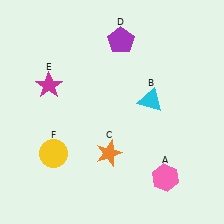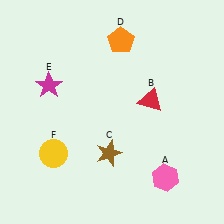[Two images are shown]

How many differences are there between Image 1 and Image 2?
There are 3 differences between the two images.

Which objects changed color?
B changed from cyan to red. C changed from orange to brown. D changed from purple to orange.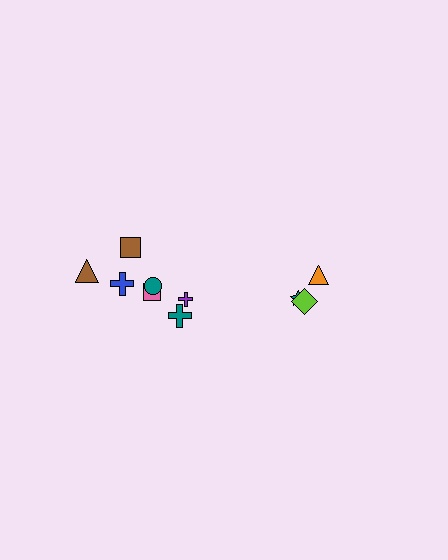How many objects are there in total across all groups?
There are 10 objects.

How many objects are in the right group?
There are 3 objects.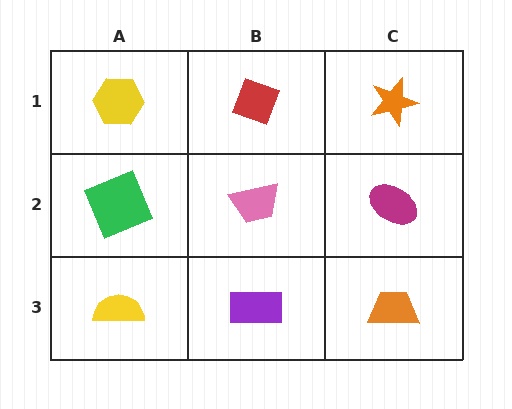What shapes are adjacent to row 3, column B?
A pink trapezoid (row 2, column B), a yellow semicircle (row 3, column A), an orange trapezoid (row 3, column C).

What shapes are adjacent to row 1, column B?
A pink trapezoid (row 2, column B), a yellow hexagon (row 1, column A), an orange star (row 1, column C).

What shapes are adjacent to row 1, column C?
A magenta ellipse (row 2, column C), a red diamond (row 1, column B).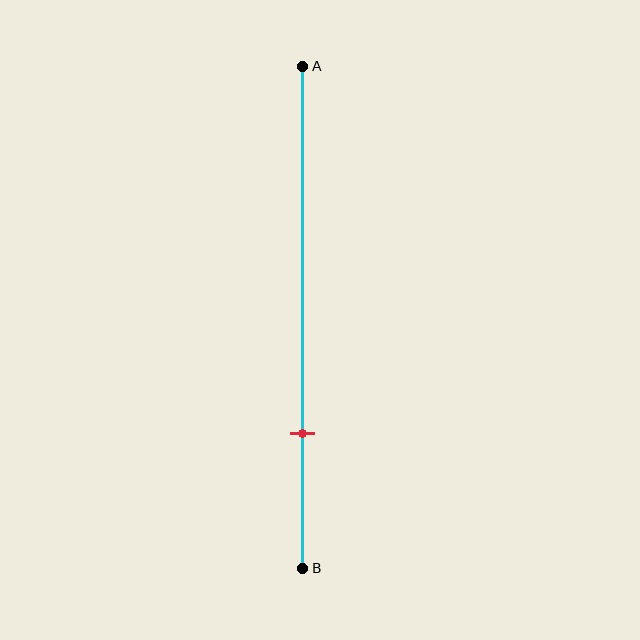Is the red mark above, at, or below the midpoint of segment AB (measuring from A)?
The red mark is below the midpoint of segment AB.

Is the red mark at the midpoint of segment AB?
No, the mark is at about 75% from A, not at the 50% midpoint.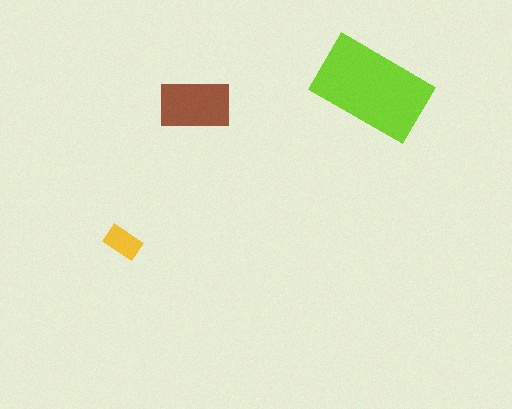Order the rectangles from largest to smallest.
the lime one, the brown one, the yellow one.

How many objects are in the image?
There are 3 objects in the image.